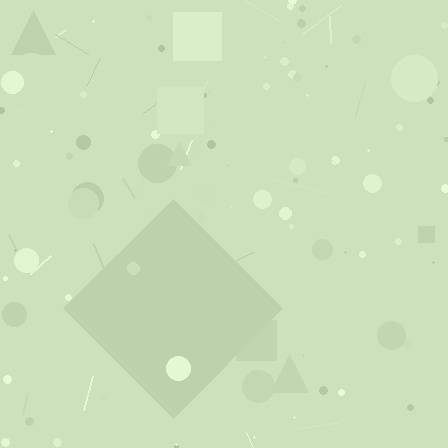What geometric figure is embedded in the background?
A diamond is embedded in the background.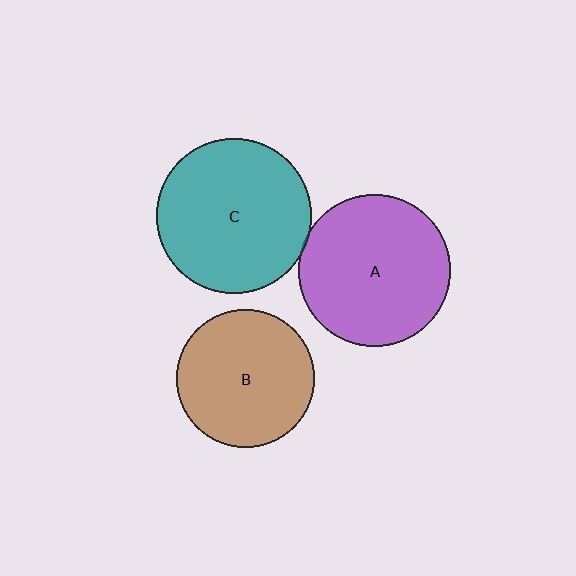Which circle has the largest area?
Circle C (teal).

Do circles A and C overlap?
Yes.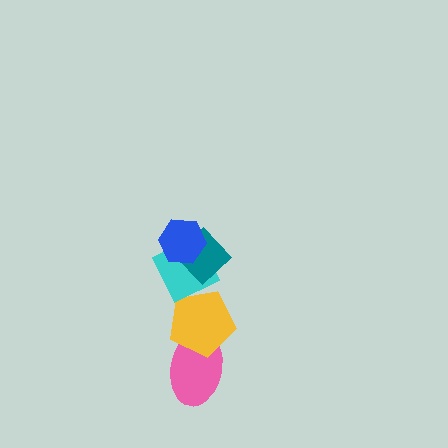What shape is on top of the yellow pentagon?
The cyan diamond is on top of the yellow pentagon.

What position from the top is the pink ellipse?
The pink ellipse is 5th from the top.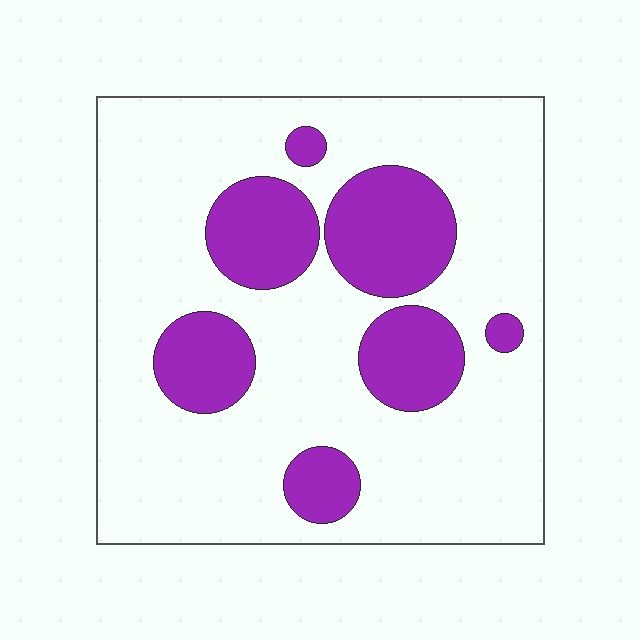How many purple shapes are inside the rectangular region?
7.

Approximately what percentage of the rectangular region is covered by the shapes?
Approximately 25%.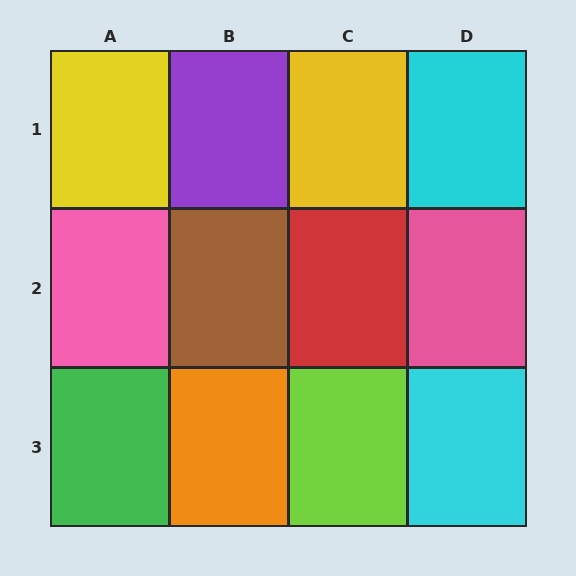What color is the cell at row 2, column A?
Pink.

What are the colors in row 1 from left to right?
Yellow, purple, yellow, cyan.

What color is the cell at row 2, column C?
Red.